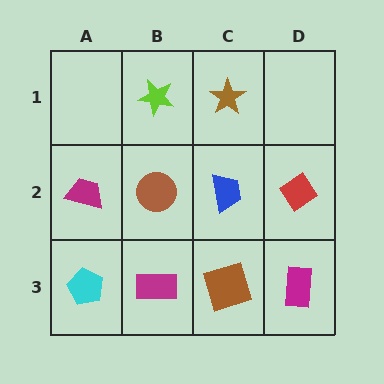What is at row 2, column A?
A magenta trapezoid.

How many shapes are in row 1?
2 shapes.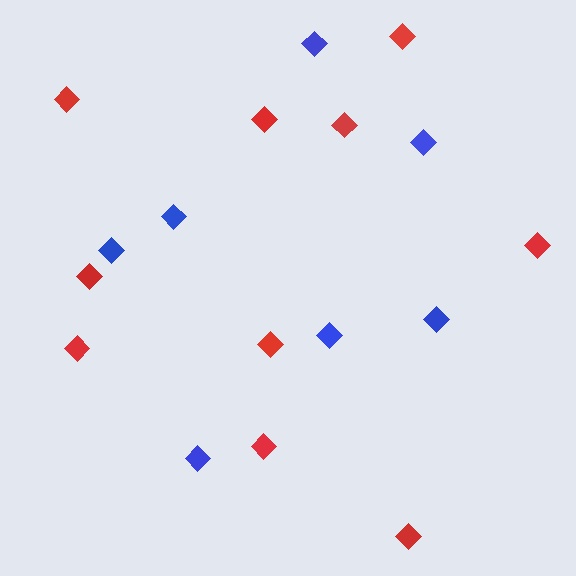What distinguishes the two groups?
There are 2 groups: one group of blue diamonds (7) and one group of red diamonds (10).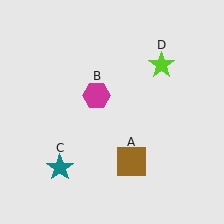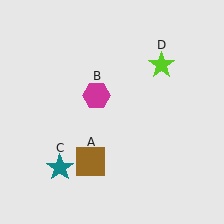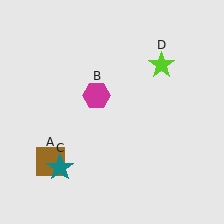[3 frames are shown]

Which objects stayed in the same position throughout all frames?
Magenta hexagon (object B) and teal star (object C) and lime star (object D) remained stationary.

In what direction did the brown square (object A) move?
The brown square (object A) moved left.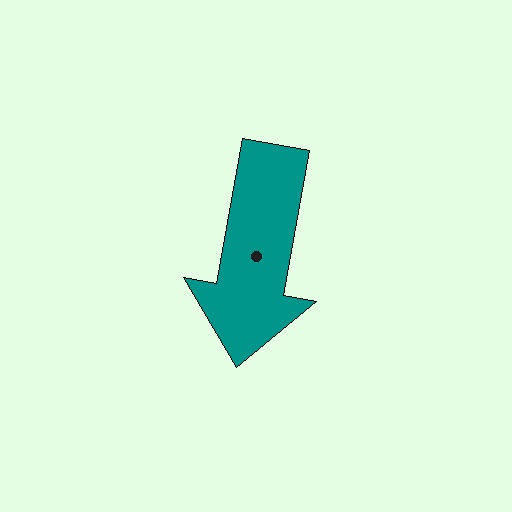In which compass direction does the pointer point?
South.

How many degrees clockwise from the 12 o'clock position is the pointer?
Approximately 190 degrees.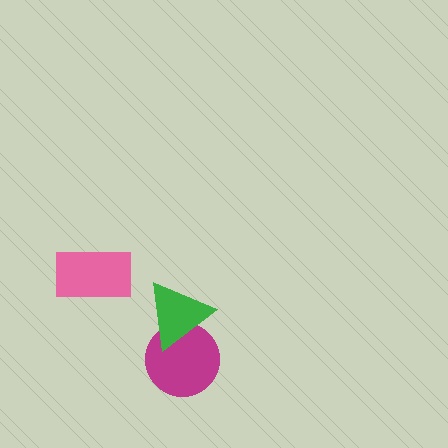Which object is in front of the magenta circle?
The green triangle is in front of the magenta circle.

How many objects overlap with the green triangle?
1 object overlaps with the green triangle.